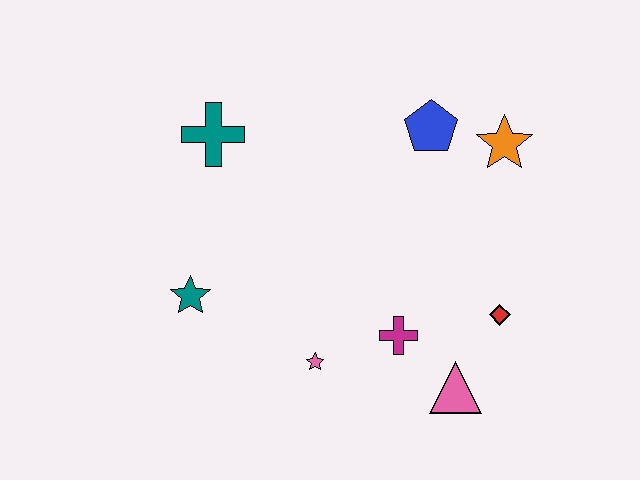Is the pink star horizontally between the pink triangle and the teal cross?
Yes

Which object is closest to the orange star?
The blue pentagon is closest to the orange star.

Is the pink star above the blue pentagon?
No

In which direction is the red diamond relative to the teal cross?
The red diamond is to the right of the teal cross.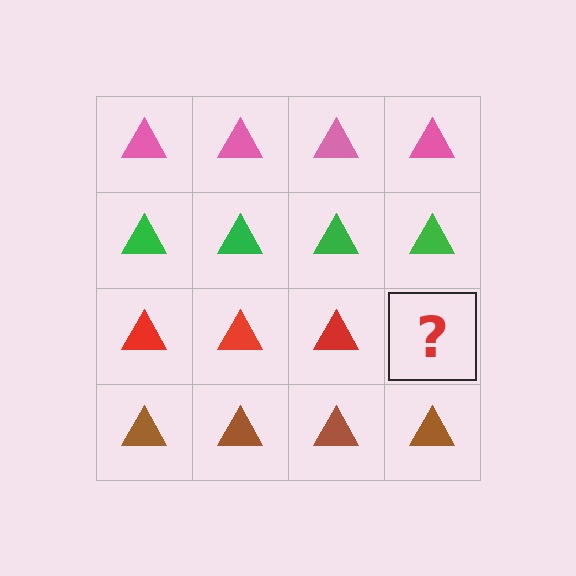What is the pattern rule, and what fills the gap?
The rule is that each row has a consistent color. The gap should be filled with a red triangle.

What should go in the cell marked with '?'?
The missing cell should contain a red triangle.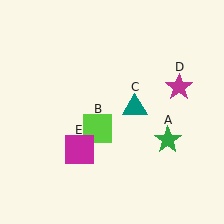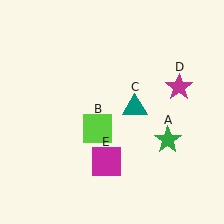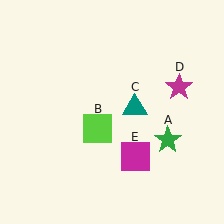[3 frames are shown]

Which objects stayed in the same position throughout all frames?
Green star (object A) and lime square (object B) and teal triangle (object C) and magenta star (object D) remained stationary.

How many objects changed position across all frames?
1 object changed position: magenta square (object E).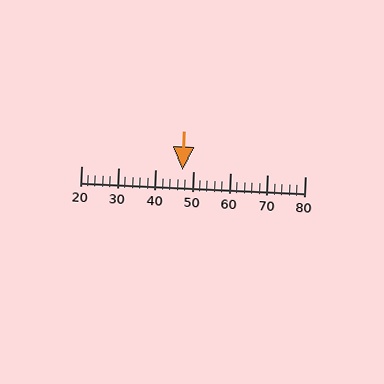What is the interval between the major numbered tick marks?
The major tick marks are spaced 10 units apart.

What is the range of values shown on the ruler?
The ruler shows values from 20 to 80.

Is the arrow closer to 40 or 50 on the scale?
The arrow is closer to 50.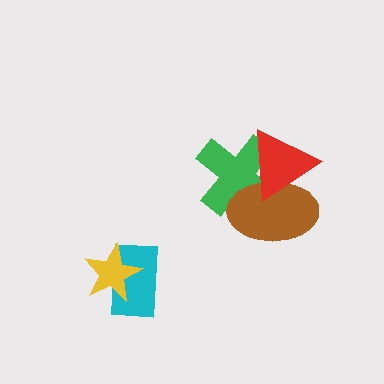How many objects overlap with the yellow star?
1 object overlaps with the yellow star.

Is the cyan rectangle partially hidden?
Yes, it is partially covered by another shape.